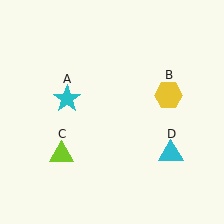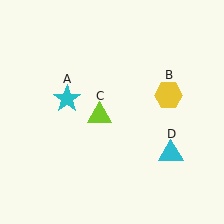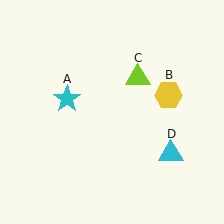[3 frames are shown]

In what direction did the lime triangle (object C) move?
The lime triangle (object C) moved up and to the right.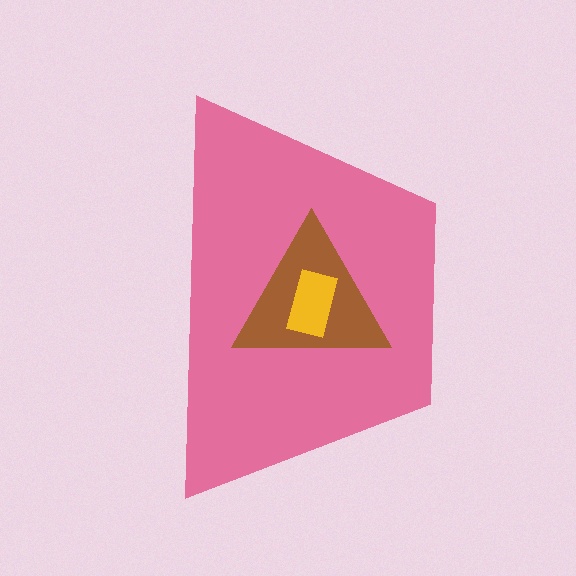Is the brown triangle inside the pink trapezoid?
Yes.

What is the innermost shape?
The yellow rectangle.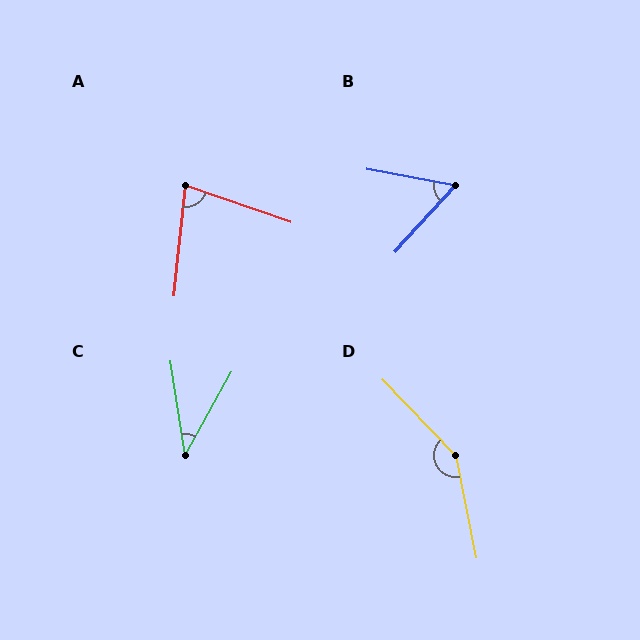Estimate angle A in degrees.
Approximately 77 degrees.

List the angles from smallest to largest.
C (38°), B (58°), A (77°), D (147°).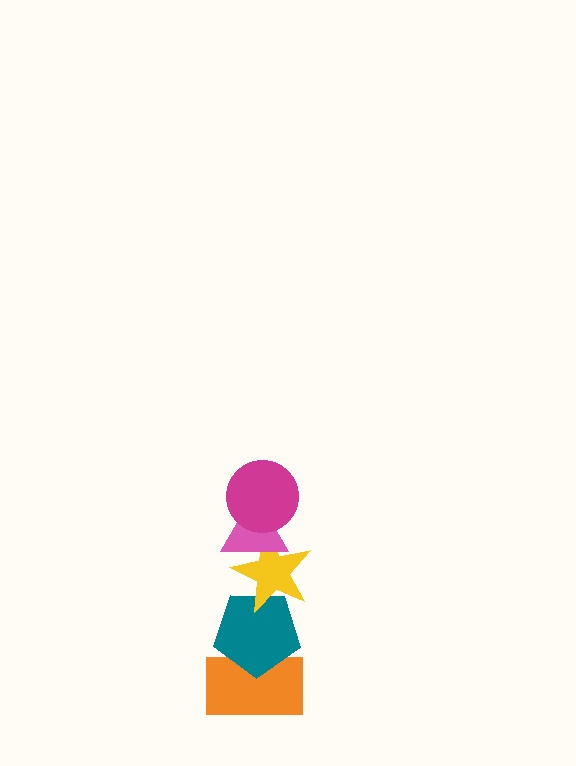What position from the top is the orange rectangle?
The orange rectangle is 5th from the top.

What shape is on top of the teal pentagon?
The yellow star is on top of the teal pentagon.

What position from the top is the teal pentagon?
The teal pentagon is 4th from the top.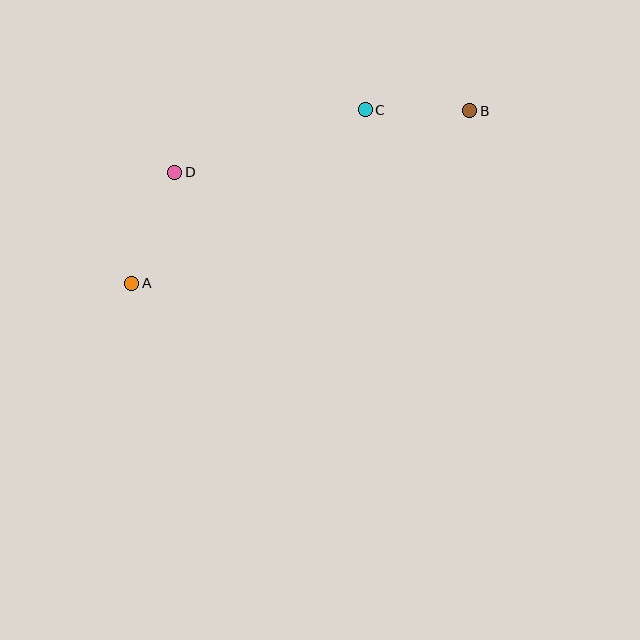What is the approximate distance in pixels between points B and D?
The distance between B and D is approximately 301 pixels.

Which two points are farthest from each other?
Points A and B are farthest from each other.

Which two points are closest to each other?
Points B and C are closest to each other.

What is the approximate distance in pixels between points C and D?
The distance between C and D is approximately 201 pixels.